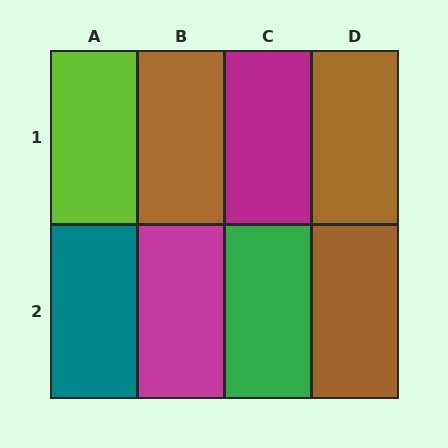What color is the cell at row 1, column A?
Lime.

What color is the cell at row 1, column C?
Magenta.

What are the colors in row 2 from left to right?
Teal, magenta, green, brown.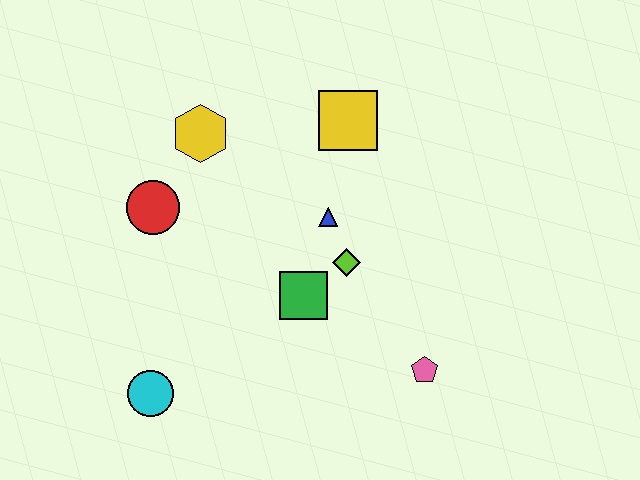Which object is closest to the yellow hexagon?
The red circle is closest to the yellow hexagon.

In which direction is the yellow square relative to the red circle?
The yellow square is to the right of the red circle.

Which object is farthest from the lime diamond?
The cyan circle is farthest from the lime diamond.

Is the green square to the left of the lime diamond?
Yes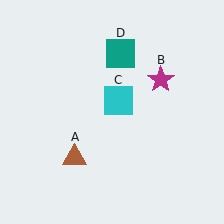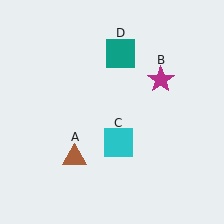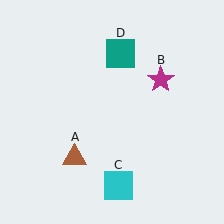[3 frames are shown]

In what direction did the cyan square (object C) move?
The cyan square (object C) moved down.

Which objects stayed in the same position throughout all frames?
Brown triangle (object A) and magenta star (object B) and teal square (object D) remained stationary.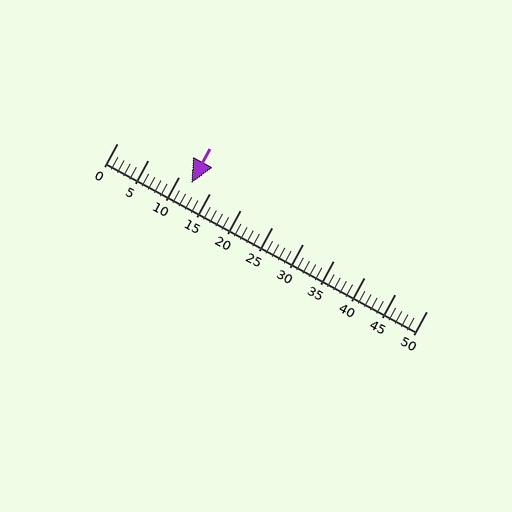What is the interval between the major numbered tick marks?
The major tick marks are spaced 5 units apart.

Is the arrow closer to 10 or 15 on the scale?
The arrow is closer to 10.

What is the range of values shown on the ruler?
The ruler shows values from 0 to 50.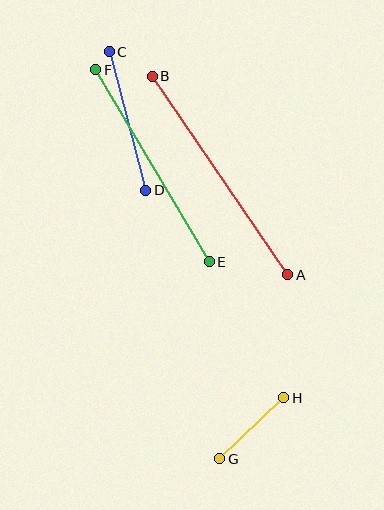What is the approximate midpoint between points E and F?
The midpoint is at approximately (152, 166) pixels.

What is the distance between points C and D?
The distance is approximately 143 pixels.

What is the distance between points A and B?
The distance is approximately 240 pixels.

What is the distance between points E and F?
The distance is approximately 223 pixels.